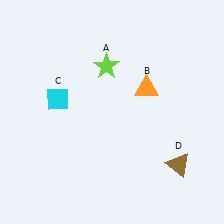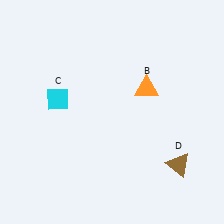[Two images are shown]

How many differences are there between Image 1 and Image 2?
There is 1 difference between the two images.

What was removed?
The lime star (A) was removed in Image 2.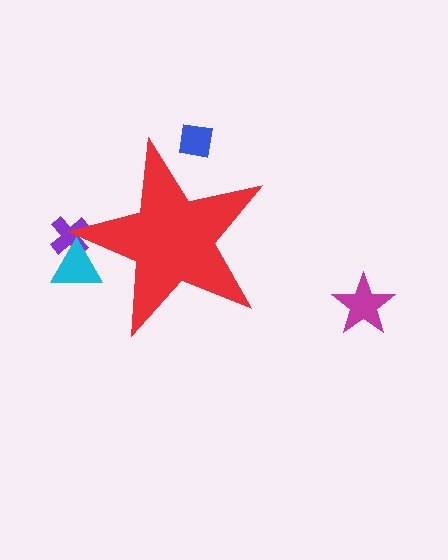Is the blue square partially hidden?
Yes, the blue square is partially hidden behind the red star.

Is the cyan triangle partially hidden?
Yes, the cyan triangle is partially hidden behind the red star.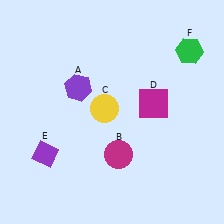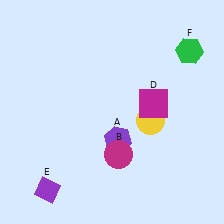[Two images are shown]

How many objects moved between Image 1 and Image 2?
3 objects moved between the two images.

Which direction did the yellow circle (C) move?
The yellow circle (C) moved right.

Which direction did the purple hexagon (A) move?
The purple hexagon (A) moved down.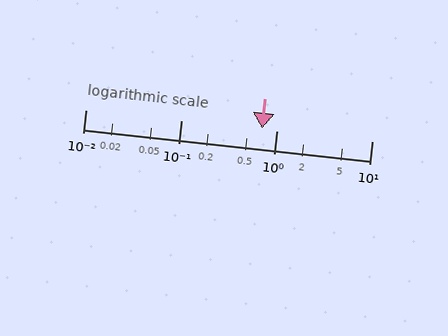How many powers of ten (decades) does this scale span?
The scale spans 3 decades, from 0.01 to 10.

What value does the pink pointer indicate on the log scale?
The pointer indicates approximately 0.7.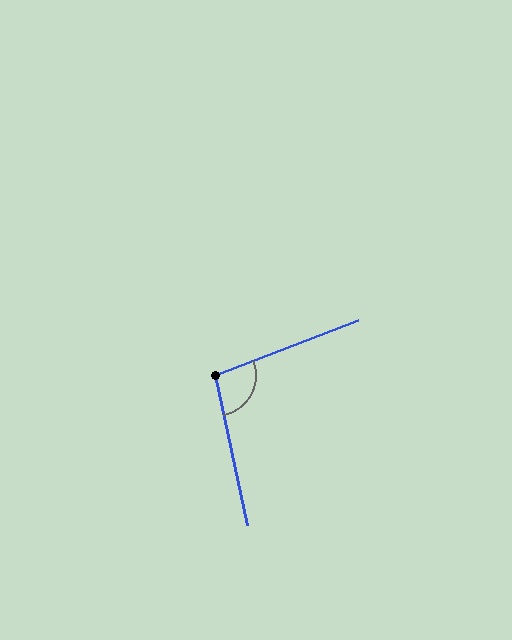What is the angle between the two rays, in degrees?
Approximately 99 degrees.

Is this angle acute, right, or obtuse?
It is obtuse.